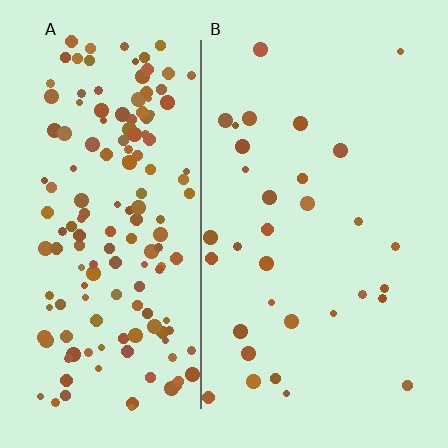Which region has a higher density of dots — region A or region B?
A (the left).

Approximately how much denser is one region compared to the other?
Approximately 4.9× — region A over region B.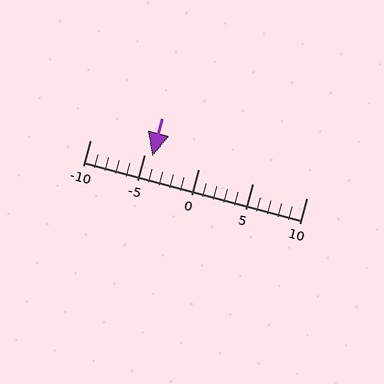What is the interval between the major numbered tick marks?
The major tick marks are spaced 5 units apart.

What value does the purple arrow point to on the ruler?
The purple arrow points to approximately -4.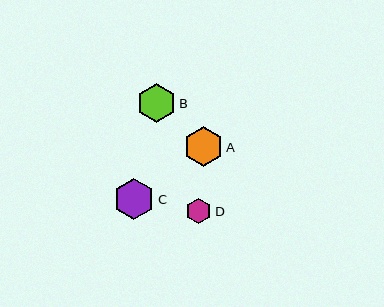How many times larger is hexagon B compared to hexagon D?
Hexagon B is approximately 1.5 times the size of hexagon D.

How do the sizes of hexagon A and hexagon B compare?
Hexagon A and hexagon B are approximately the same size.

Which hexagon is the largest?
Hexagon C is the largest with a size of approximately 41 pixels.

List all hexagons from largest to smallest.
From largest to smallest: C, A, B, D.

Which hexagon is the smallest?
Hexagon D is the smallest with a size of approximately 26 pixels.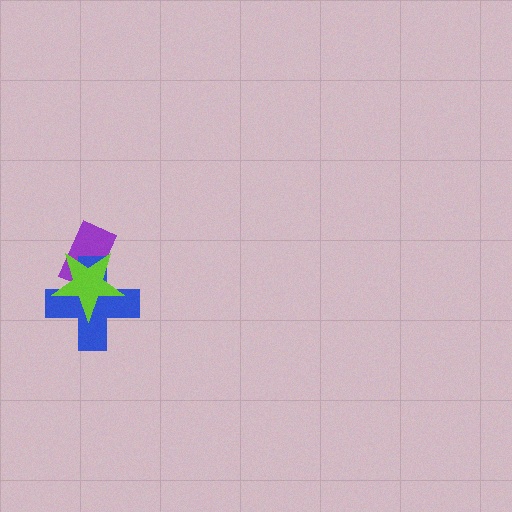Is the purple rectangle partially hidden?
Yes, it is partially covered by another shape.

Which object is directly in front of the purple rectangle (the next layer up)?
The blue cross is directly in front of the purple rectangle.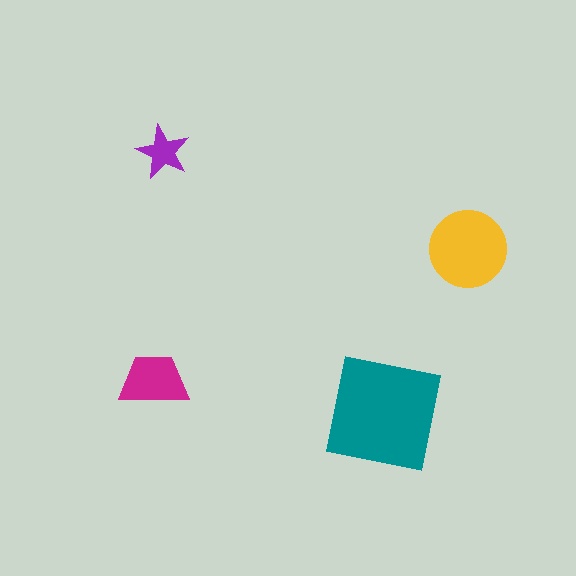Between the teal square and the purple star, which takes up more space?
The teal square.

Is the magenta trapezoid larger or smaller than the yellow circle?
Smaller.